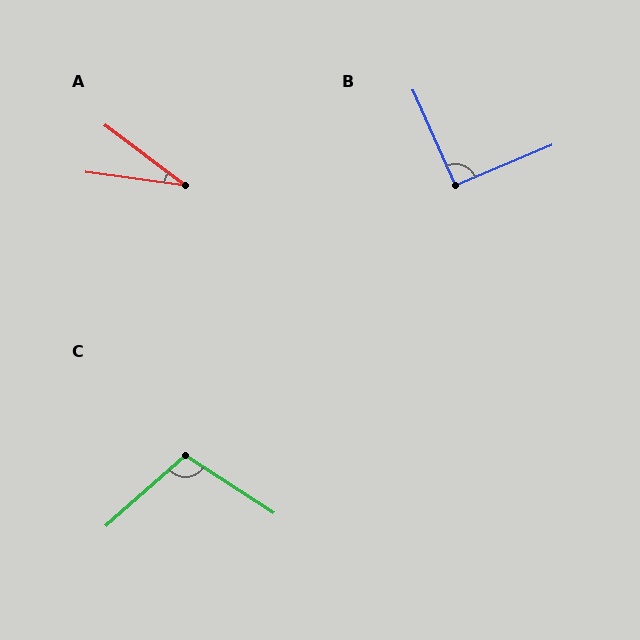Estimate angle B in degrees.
Approximately 91 degrees.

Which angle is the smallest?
A, at approximately 29 degrees.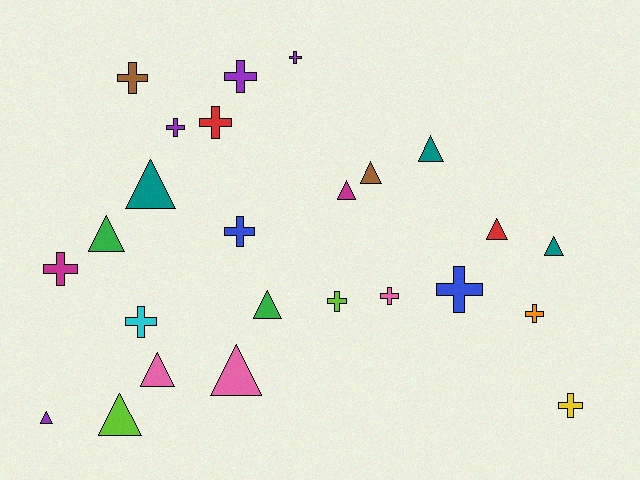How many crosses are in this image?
There are 13 crosses.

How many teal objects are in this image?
There are 3 teal objects.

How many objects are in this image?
There are 25 objects.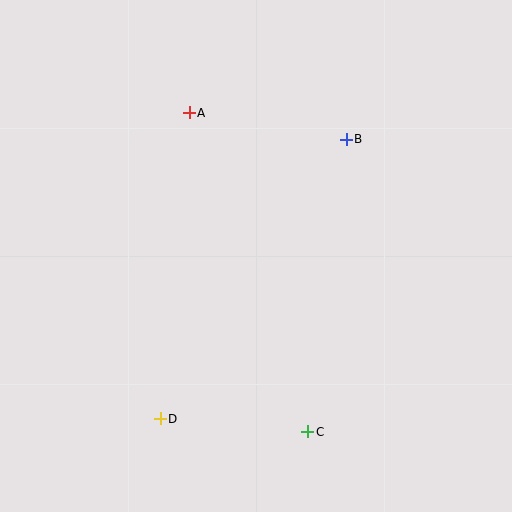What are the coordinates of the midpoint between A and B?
The midpoint between A and B is at (268, 126).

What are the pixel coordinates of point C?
Point C is at (308, 432).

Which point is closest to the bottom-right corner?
Point C is closest to the bottom-right corner.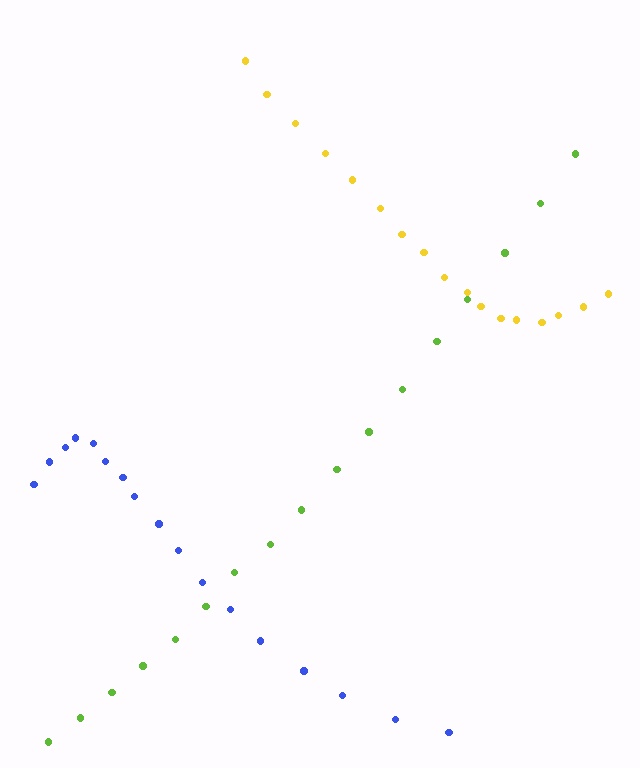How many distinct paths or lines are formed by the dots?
There are 3 distinct paths.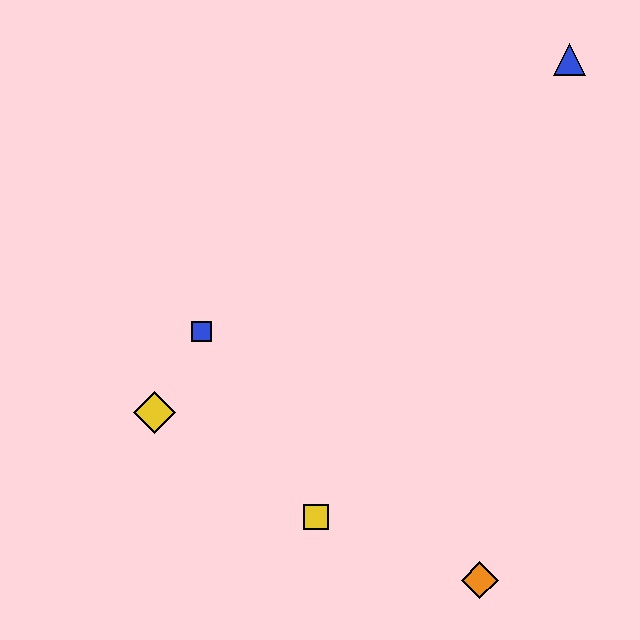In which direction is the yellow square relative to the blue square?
The yellow square is below the blue square.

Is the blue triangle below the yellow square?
No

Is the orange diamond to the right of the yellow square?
Yes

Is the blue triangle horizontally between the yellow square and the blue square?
No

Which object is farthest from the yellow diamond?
The blue triangle is farthest from the yellow diamond.